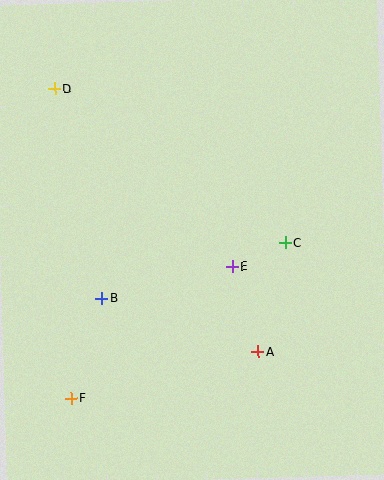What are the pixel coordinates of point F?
Point F is at (71, 399).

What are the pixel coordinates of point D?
Point D is at (55, 89).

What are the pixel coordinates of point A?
Point A is at (258, 352).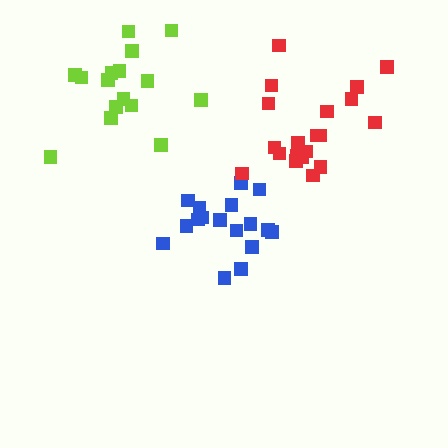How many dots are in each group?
Group 1: 17 dots, Group 2: 16 dots, Group 3: 20 dots (53 total).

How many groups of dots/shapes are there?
There are 3 groups.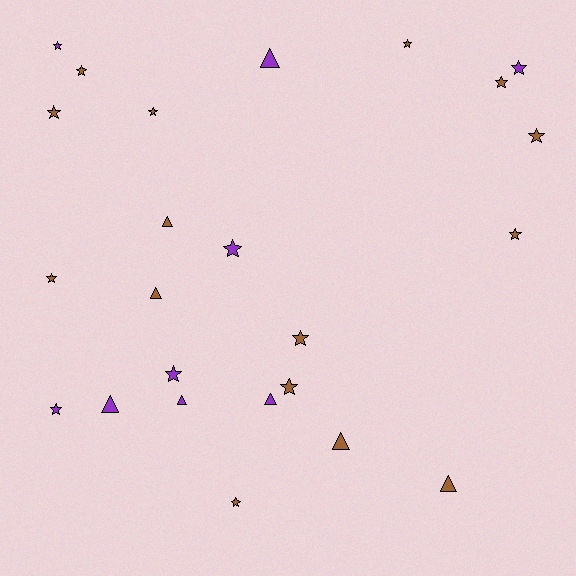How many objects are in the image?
There are 24 objects.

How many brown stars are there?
There are 11 brown stars.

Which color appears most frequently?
Brown, with 15 objects.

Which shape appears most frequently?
Star, with 16 objects.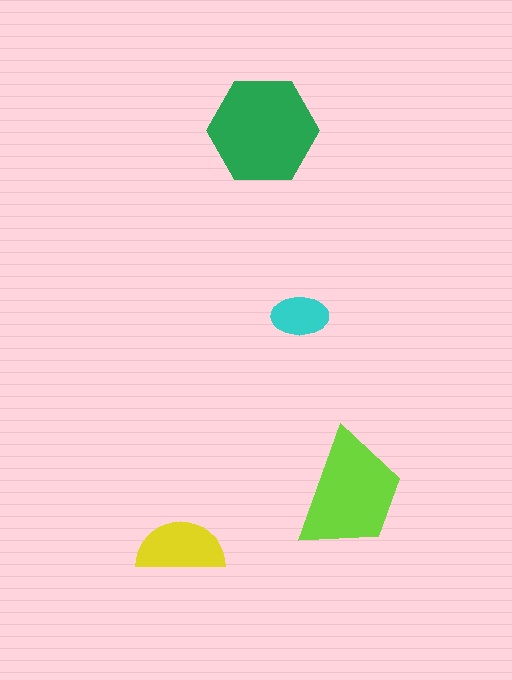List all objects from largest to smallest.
The green hexagon, the lime trapezoid, the yellow semicircle, the cyan ellipse.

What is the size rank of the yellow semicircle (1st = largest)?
3rd.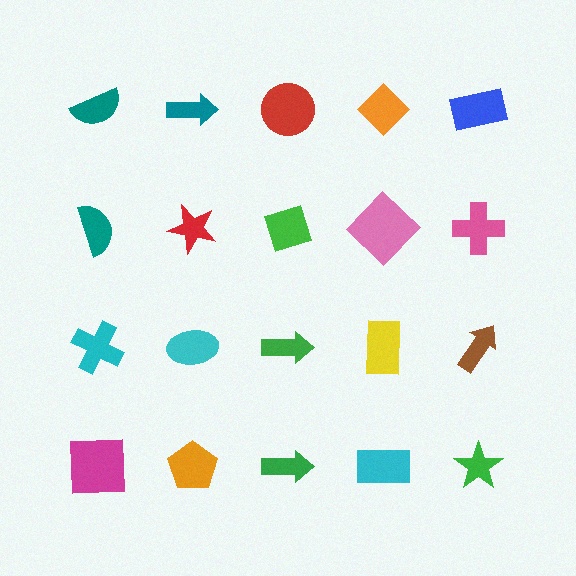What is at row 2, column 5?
A pink cross.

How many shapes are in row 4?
5 shapes.